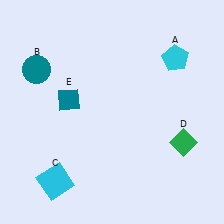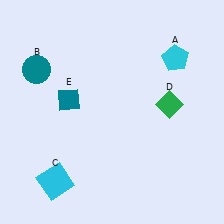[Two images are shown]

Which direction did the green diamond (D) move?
The green diamond (D) moved up.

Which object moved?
The green diamond (D) moved up.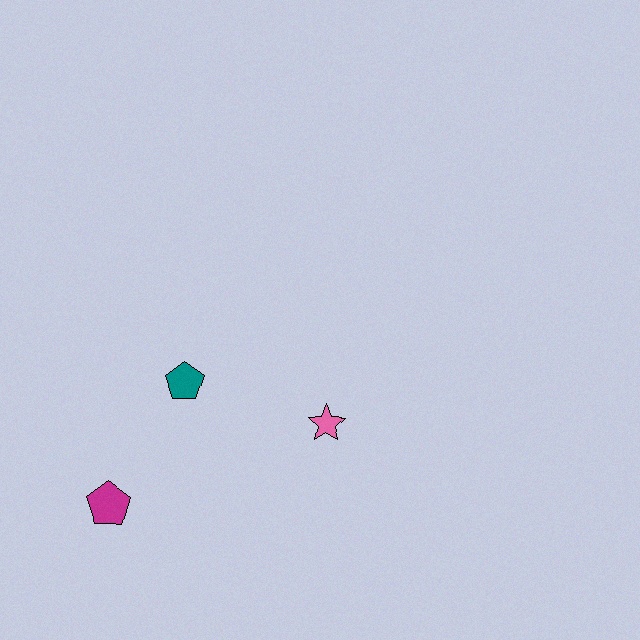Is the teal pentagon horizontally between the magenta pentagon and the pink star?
Yes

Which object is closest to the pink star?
The teal pentagon is closest to the pink star.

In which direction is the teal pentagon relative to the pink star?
The teal pentagon is to the left of the pink star.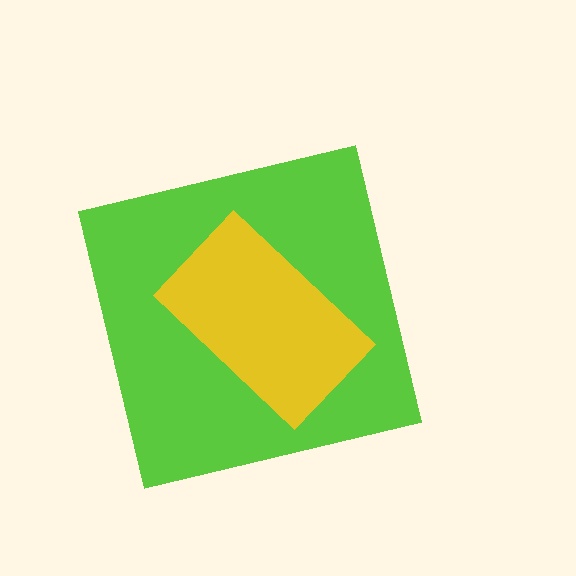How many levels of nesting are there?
2.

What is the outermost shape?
The lime square.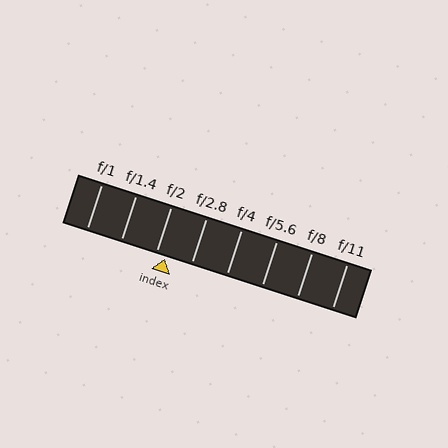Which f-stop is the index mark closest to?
The index mark is closest to f/2.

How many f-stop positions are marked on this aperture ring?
There are 8 f-stop positions marked.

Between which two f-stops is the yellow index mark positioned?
The index mark is between f/2 and f/2.8.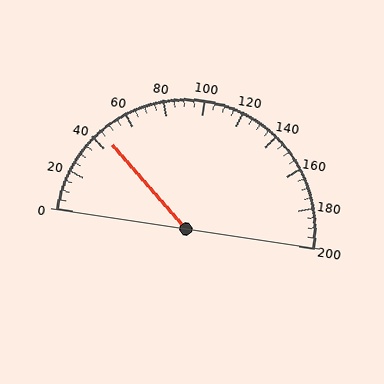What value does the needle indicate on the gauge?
The needle indicates approximately 45.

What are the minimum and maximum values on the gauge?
The gauge ranges from 0 to 200.